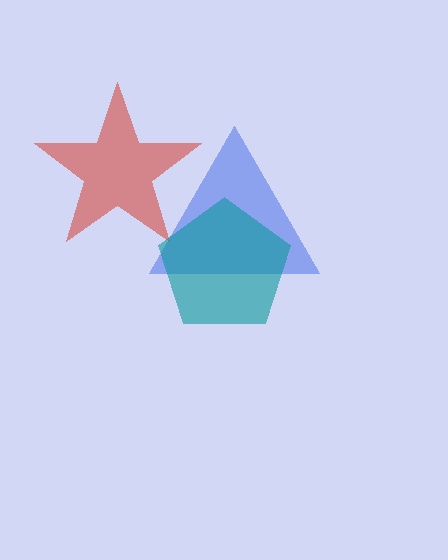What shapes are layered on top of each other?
The layered shapes are: a blue triangle, a red star, a teal pentagon.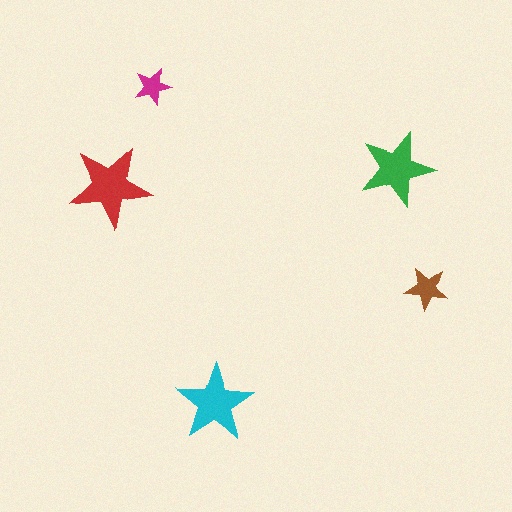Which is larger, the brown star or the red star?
The red one.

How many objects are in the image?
There are 5 objects in the image.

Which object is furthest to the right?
The brown star is rightmost.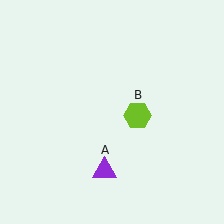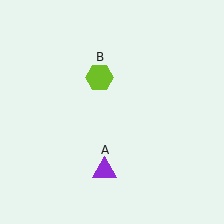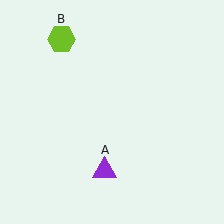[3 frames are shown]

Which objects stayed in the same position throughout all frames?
Purple triangle (object A) remained stationary.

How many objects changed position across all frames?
1 object changed position: lime hexagon (object B).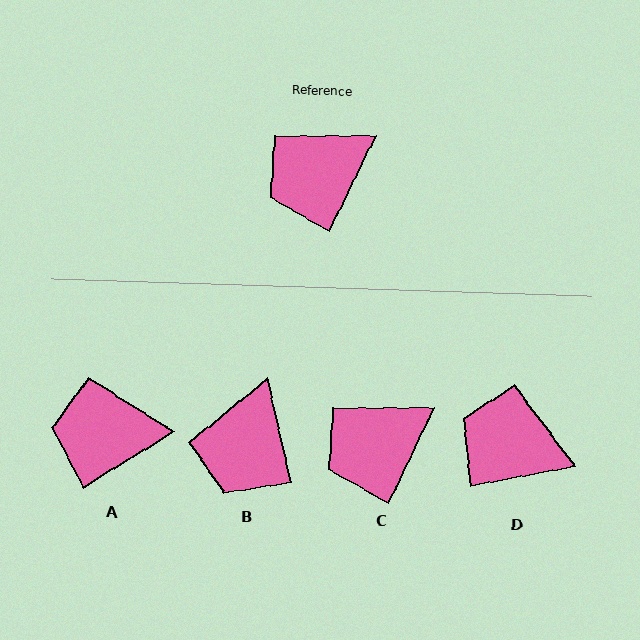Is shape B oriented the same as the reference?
No, it is off by about 38 degrees.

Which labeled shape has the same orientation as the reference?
C.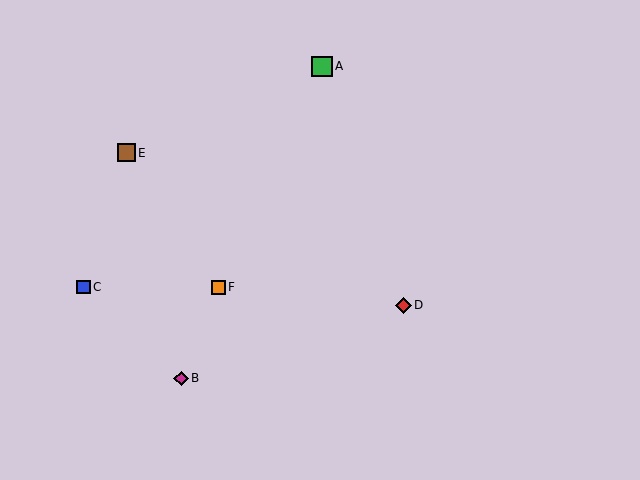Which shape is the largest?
The green square (labeled A) is the largest.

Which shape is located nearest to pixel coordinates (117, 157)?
The brown square (labeled E) at (126, 153) is nearest to that location.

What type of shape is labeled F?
Shape F is an orange square.